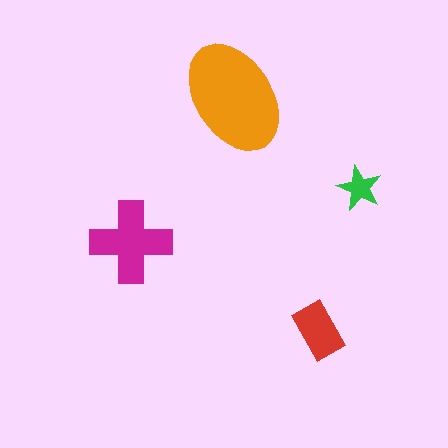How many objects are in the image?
There are 4 objects in the image.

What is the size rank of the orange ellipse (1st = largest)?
1st.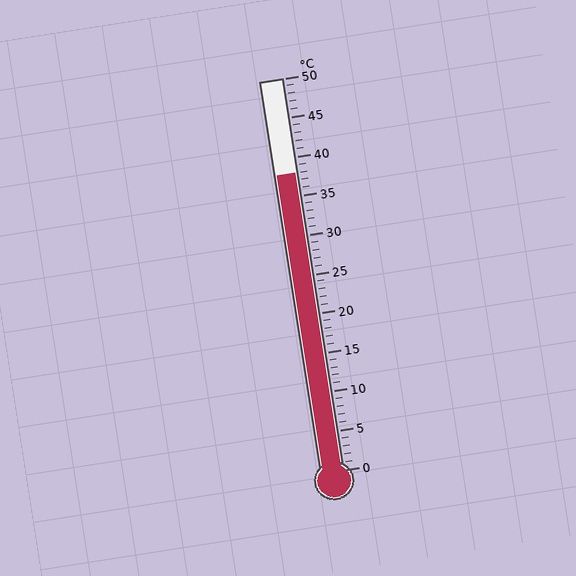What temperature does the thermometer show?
The thermometer shows approximately 38°C.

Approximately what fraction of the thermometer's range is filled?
The thermometer is filled to approximately 75% of its range.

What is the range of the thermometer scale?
The thermometer scale ranges from 0°C to 50°C.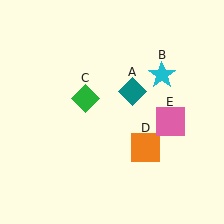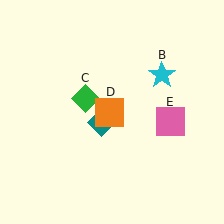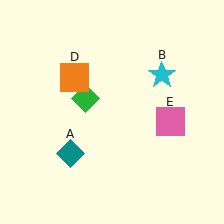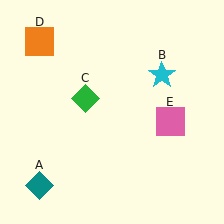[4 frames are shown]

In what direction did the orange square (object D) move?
The orange square (object D) moved up and to the left.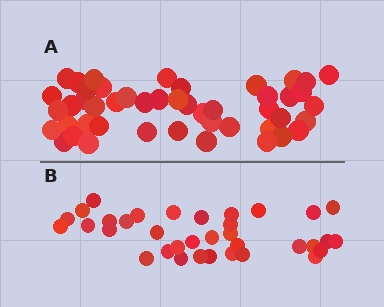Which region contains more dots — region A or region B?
Region A (the top region) has more dots.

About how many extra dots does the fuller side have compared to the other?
Region A has roughly 12 or so more dots than region B.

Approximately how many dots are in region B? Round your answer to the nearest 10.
About 40 dots. (The exact count is 35, which rounds to 40.)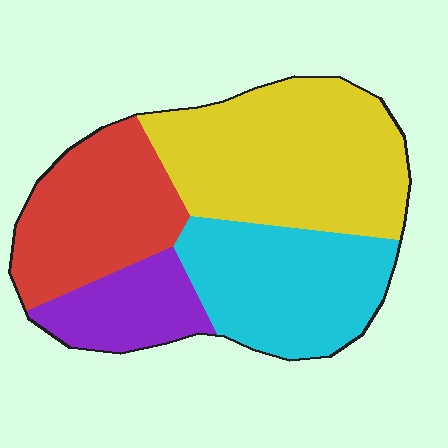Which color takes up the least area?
Purple, at roughly 15%.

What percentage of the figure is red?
Red takes up about one quarter (1/4) of the figure.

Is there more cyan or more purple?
Cyan.